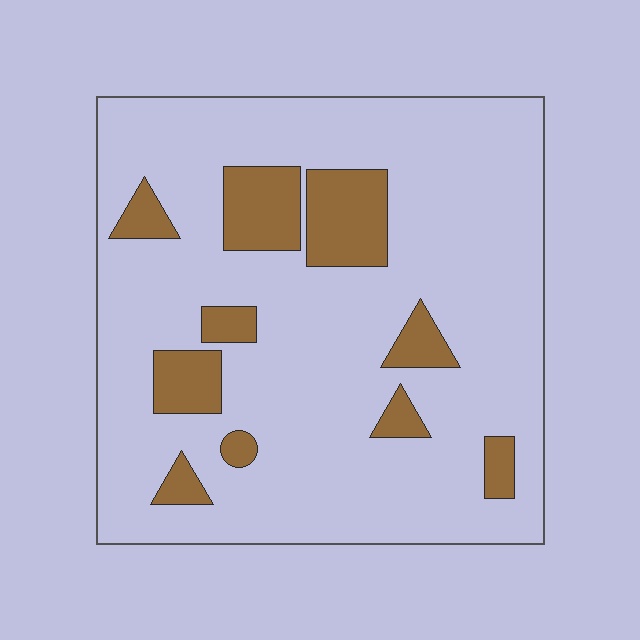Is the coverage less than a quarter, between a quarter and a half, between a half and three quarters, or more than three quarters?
Less than a quarter.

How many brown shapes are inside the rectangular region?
10.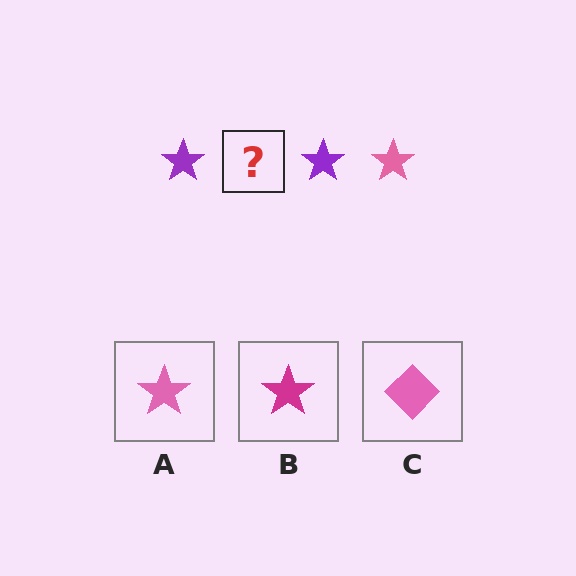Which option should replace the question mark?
Option A.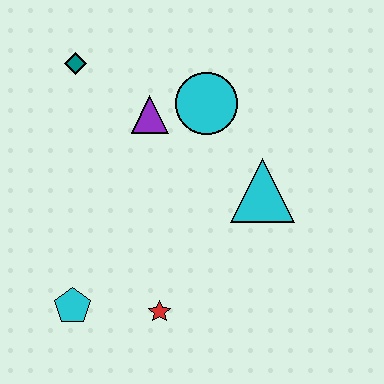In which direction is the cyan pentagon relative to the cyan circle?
The cyan pentagon is below the cyan circle.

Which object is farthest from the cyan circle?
The cyan pentagon is farthest from the cyan circle.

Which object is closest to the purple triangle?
The cyan circle is closest to the purple triangle.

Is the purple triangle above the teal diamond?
No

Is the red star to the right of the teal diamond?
Yes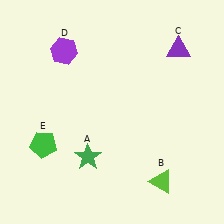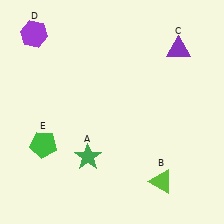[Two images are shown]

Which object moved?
The purple hexagon (D) moved left.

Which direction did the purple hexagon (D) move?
The purple hexagon (D) moved left.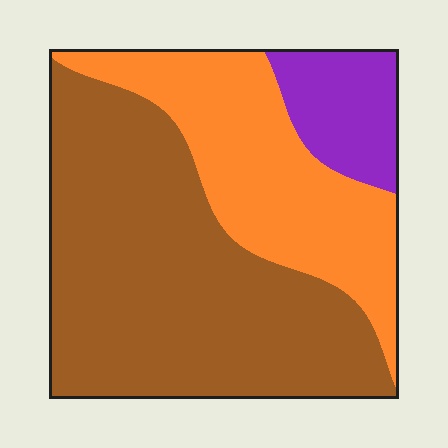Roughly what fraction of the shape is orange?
Orange covers around 30% of the shape.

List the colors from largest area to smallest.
From largest to smallest: brown, orange, purple.